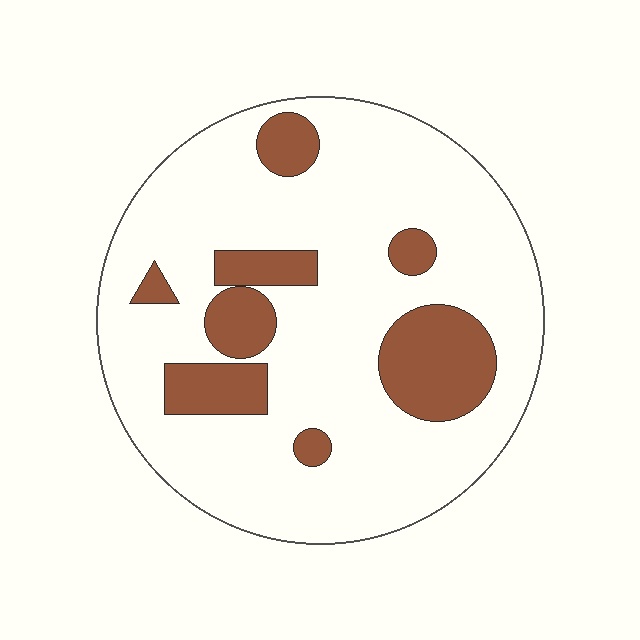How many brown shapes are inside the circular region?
8.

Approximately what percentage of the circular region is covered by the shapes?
Approximately 20%.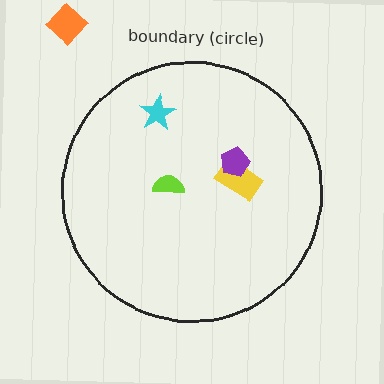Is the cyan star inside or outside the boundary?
Inside.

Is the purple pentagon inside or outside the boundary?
Inside.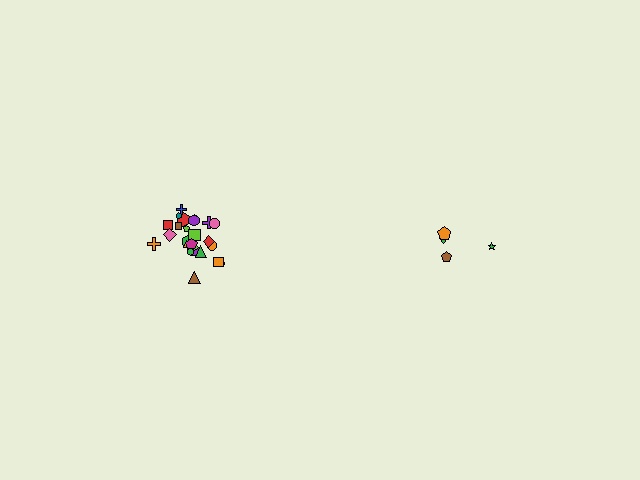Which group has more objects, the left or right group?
The left group.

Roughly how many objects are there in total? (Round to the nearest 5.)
Roughly 30 objects in total.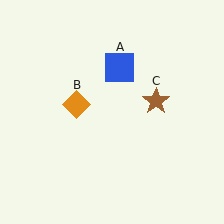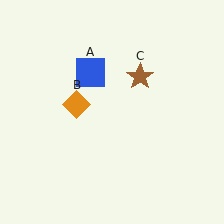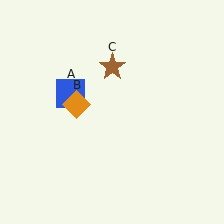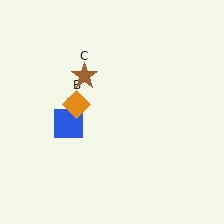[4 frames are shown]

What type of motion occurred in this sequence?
The blue square (object A), brown star (object C) rotated counterclockwise around the center of the scene.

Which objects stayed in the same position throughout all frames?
Orange diamond (object B) remained stationary.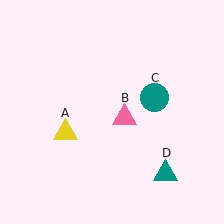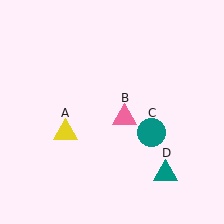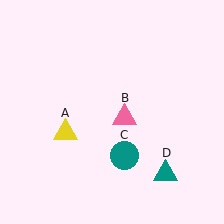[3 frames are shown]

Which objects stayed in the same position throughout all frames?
Yellow triangle (object A) and pink triangle (object B) and teal triangle (object D) remained stationary.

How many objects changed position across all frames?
1 object changed position: teal circle (object C).